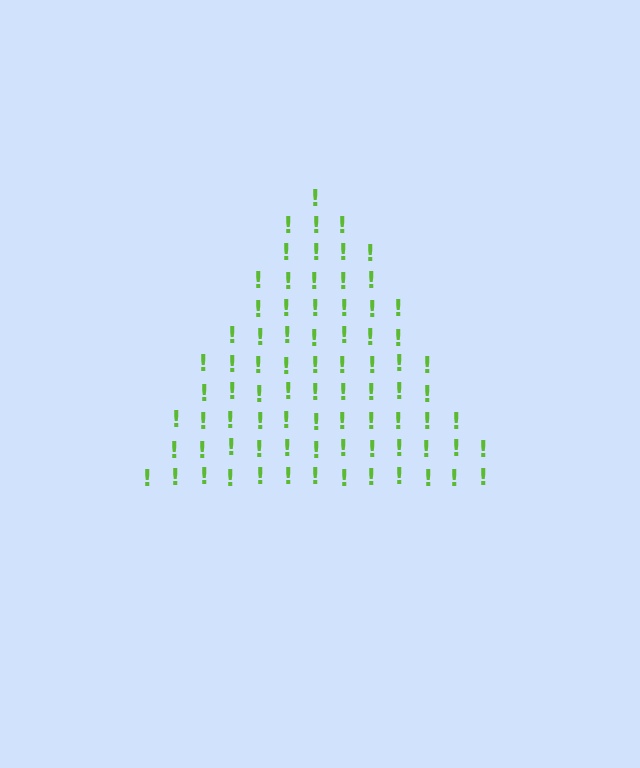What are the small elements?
The small elements are exclamation marks.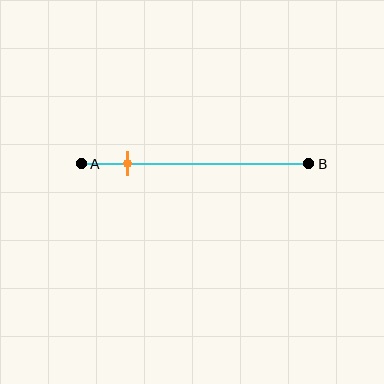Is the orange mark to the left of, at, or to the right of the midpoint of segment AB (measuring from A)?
The orange mark is to the left of the midpoint of segment AB.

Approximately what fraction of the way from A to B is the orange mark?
The orange mark is approximately 20% of the way from A to B.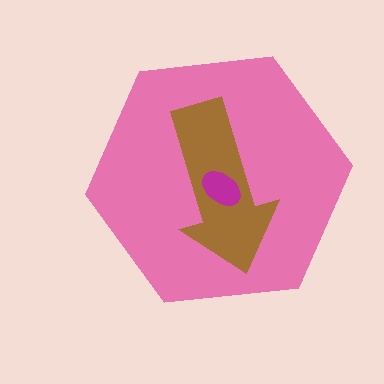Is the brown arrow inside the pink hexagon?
Yes.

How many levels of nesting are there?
3.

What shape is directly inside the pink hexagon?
The brown arrow.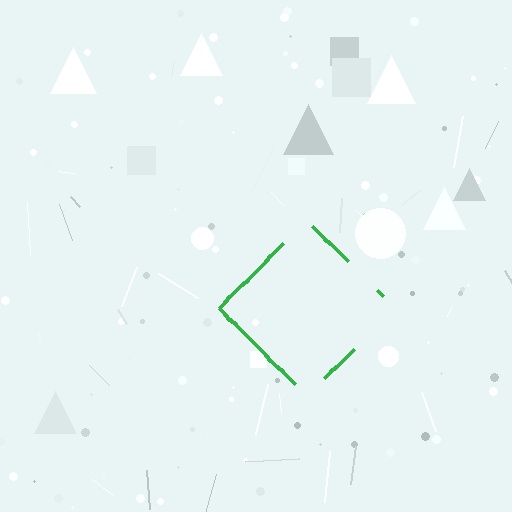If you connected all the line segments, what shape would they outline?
They would outline a diamond.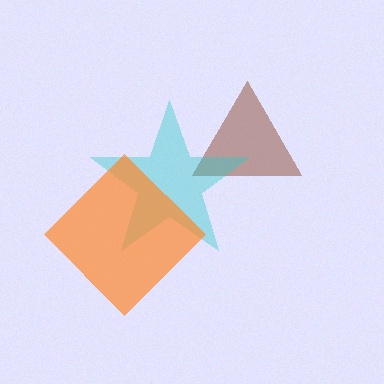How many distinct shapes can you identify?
There are 3 distinct shapes: a brown triangle, a cyan star, an orange diamond.